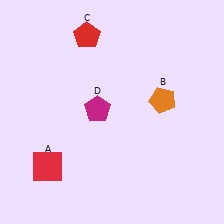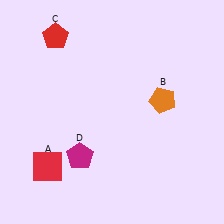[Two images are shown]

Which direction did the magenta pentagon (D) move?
The magenta pentagon (D) moved down.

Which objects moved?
The objects that moved are: the red pentagon (C), the magenta pentagon (D).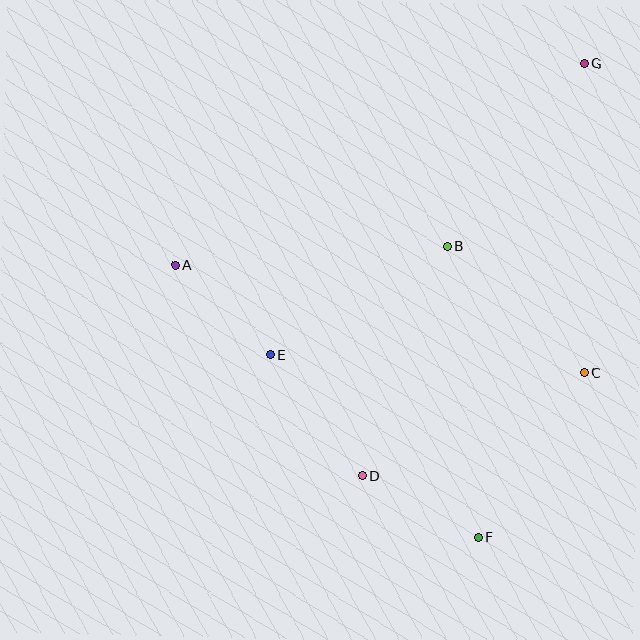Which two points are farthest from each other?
Points F and G are farthest from each other.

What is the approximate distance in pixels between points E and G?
The distance between E and G is approximately 428 pixels.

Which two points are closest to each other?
Points A and E are closest to each other.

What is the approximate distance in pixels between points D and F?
The distance between D and F is approximately 131 pixels.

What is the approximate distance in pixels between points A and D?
The distance between A and D is approximately 282 pixels.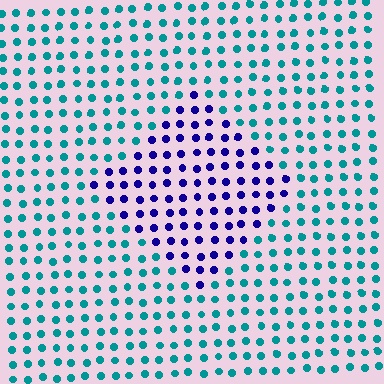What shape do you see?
I see a diamond.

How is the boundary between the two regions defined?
The boundary is defined purely by a slight shift in hue (about 66 degrees). Spacing, size, and orientation are identical on both sides.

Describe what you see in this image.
The image is filled with small teal elements in a uniform arrangement. A diamond-shaped region is visible where the elements are tinted to a slightly different hue, forming a subtle color boundary.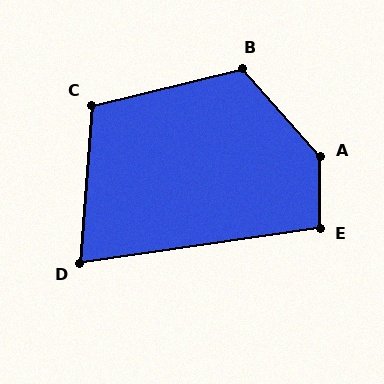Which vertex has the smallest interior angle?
D, at approximately 78 degrees.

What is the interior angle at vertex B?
Approximately 118 degrees (obtuse).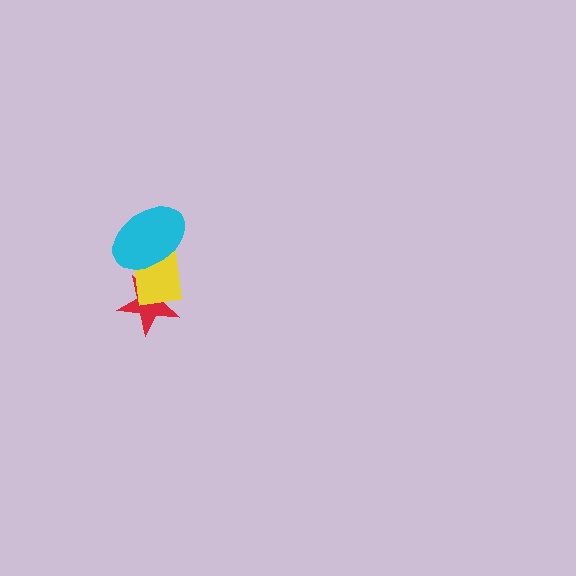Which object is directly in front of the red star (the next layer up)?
The yellow rectangle is directly in front of the red star.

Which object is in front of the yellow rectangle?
The cyan ellipse is in front of the yellow rectangle.